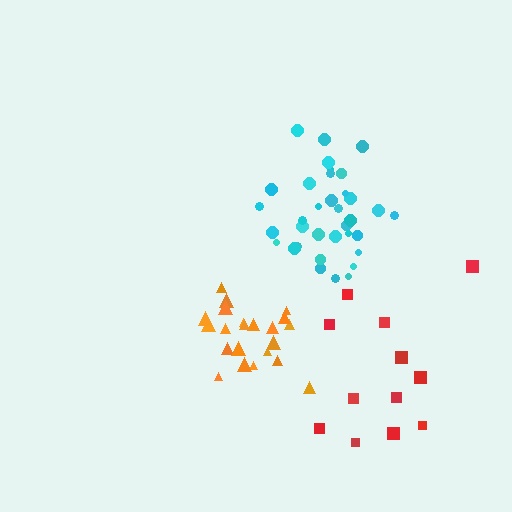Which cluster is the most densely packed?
Cyan.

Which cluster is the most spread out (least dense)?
Red.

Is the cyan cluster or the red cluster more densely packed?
Cyan.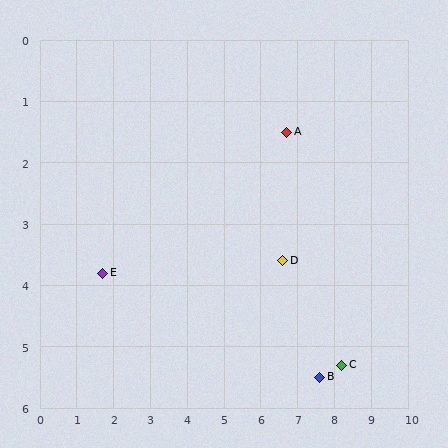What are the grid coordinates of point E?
Point E is at approximately (1.7, 3.8).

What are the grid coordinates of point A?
Point A is at approximately (6.7, 1.5).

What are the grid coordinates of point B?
Point B is at approximately (7.6, 5.5).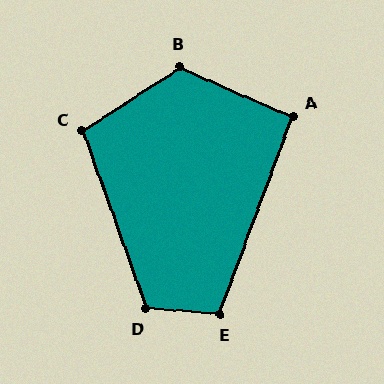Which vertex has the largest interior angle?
B, at approximately 123 degrees.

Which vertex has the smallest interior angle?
A, at approximately 94 degrees.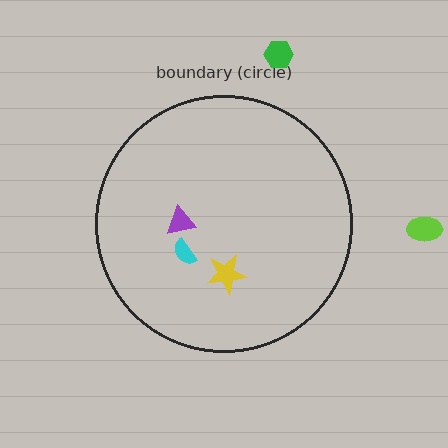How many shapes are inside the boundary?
3 inside, 2 outside.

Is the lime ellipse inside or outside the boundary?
Outside.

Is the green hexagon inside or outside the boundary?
Outside.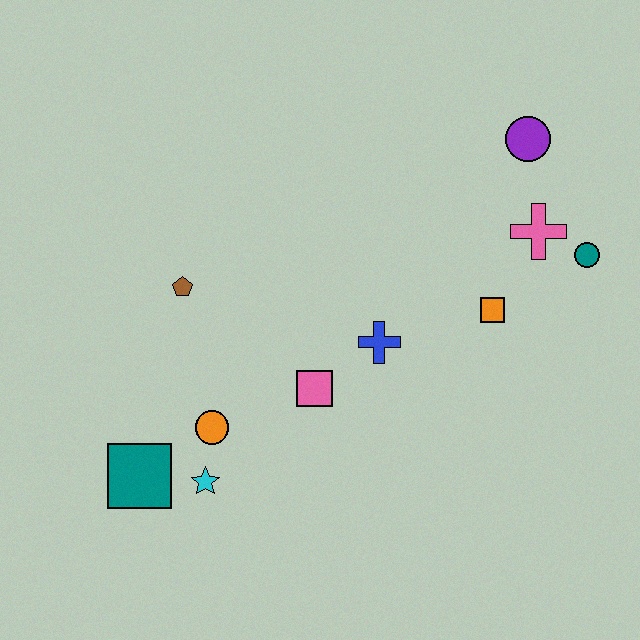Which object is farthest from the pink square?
The purple circle is farthest from the pink square.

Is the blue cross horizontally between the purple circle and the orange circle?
Yes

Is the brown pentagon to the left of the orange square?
Yes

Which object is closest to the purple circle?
The pink cross is closest to the purple circle.